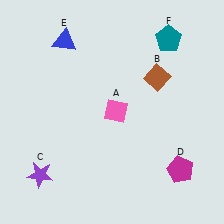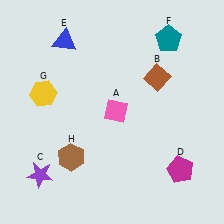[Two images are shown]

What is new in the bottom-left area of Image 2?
A brown hexagon (H) was added in the bottom-left area of Image 2.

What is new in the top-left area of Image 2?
A yellow hexagon (G) was added in the top-left area of Image 2.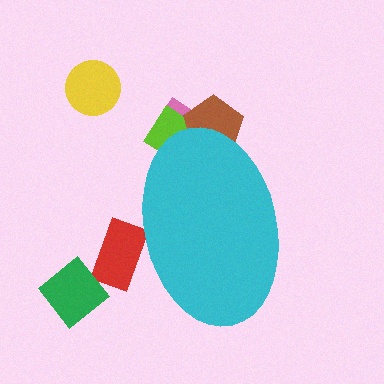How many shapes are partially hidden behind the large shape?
4 shapes are partially hidden.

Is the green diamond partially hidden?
No, the green diamond is fully visible.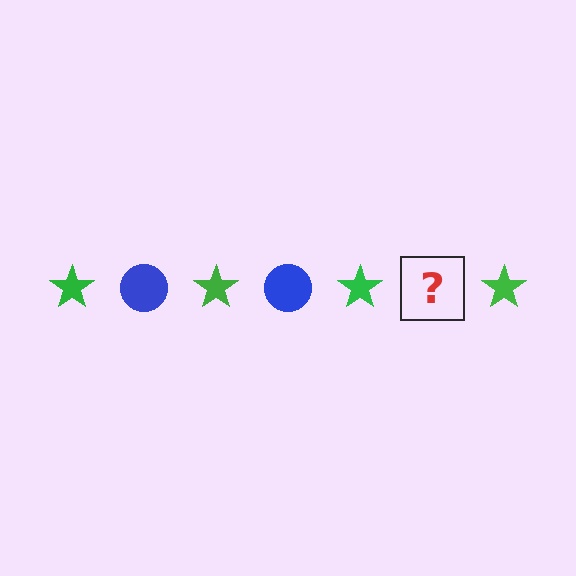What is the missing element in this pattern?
The missing element is a blue circle.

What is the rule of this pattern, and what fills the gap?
The rule is that the pattern alternates between green star and blue circle. The gap should be filled with a blue circle.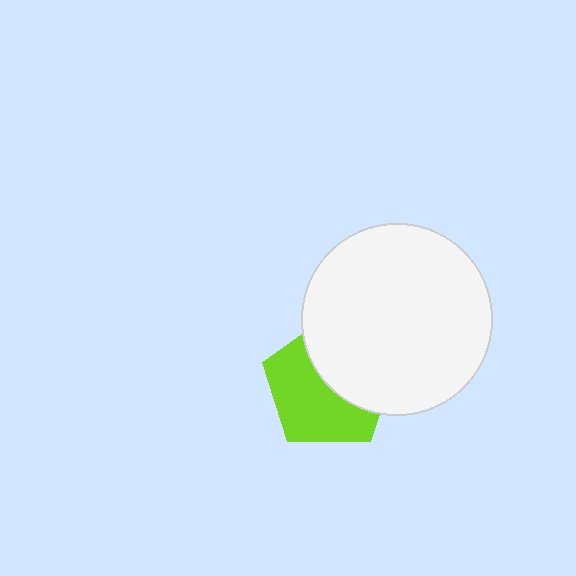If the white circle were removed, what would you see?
You would see the complete lime pentagon.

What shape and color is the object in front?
The object in front is a white circle.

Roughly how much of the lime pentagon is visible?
About half of it is visible (roughly 55%).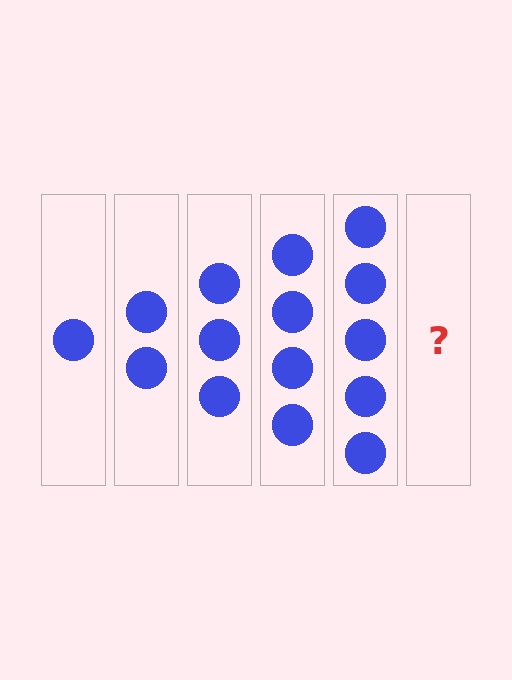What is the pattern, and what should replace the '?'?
The pattern is that each step adds one more circle. The '?' should be 6 circles.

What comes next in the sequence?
The next element should be 6 circles.